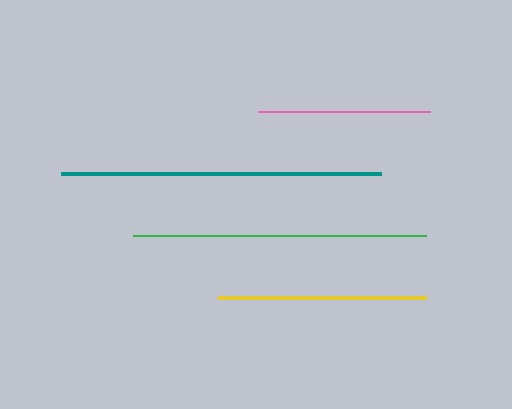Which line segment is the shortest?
The pink line is the shortest at approximately 172 pixels.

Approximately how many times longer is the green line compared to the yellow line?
The green line is approximately 1.4 times the length of the yellow line.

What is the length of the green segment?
The green segment is approximately 293 pixels long.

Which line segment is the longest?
The teal line is the longest at approximately 320 pixels.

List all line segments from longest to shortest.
From longest to shortest: teal, green, yellow, pink.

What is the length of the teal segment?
The teal segment is approximately 320 pixels long.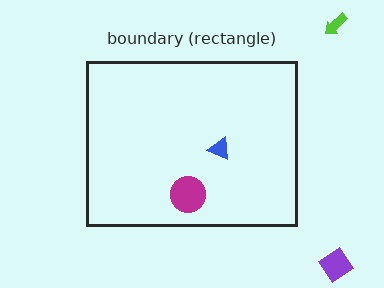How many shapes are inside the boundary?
2 inside, 2 outside.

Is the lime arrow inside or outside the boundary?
Outside.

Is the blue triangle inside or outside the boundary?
Inside.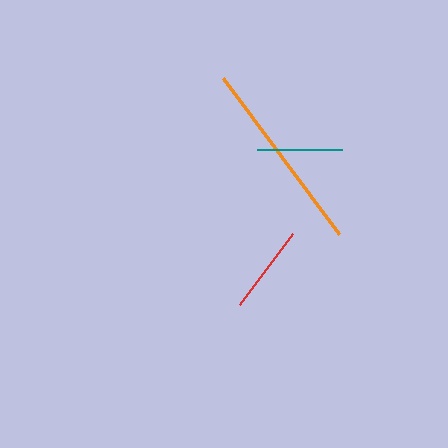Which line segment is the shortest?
The teal line is the shortest at approximately 85 pixels.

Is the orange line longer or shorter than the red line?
The orange line is longer than the red line.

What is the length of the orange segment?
The orange segment is approximately 194 pixels long.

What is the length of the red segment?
The red segment is approximately 89 pixels long.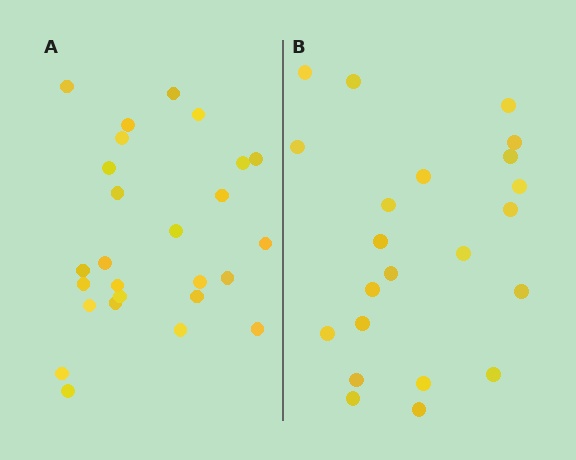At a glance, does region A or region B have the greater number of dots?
Region A (the left region) has more dots.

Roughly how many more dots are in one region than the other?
Region A has about 4 more dots than region B.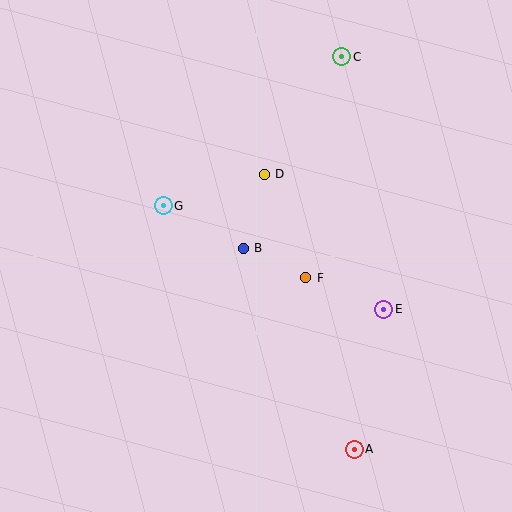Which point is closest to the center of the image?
Point B at (243, 248) is closest to the center.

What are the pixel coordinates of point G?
Point G is at (163, 206).